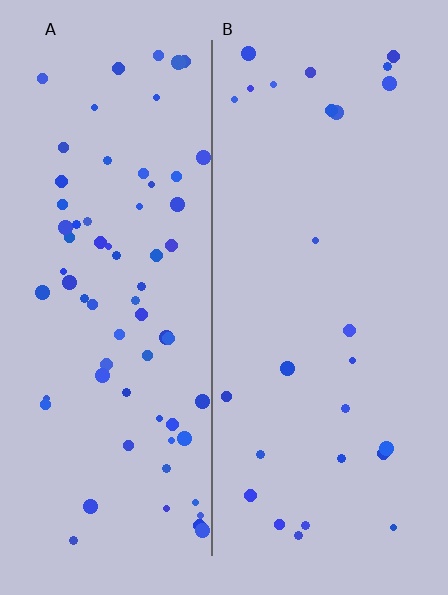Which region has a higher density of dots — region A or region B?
A (the left).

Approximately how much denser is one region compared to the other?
Approximately 2.6× — region A over region B.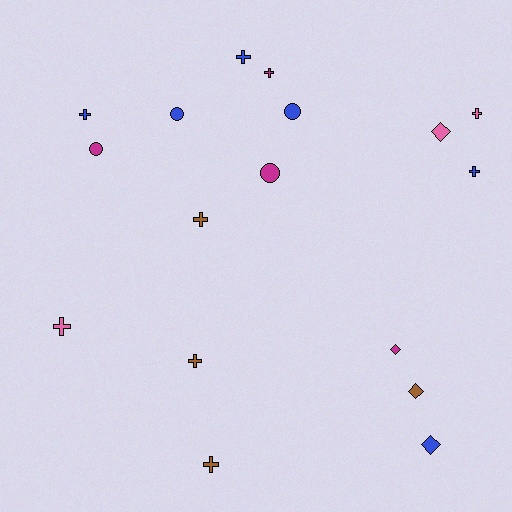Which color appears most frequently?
Blue, with 6 objects.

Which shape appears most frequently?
Cross, with 9 objects.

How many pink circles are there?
There are no pink circles.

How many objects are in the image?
There are 17 objects.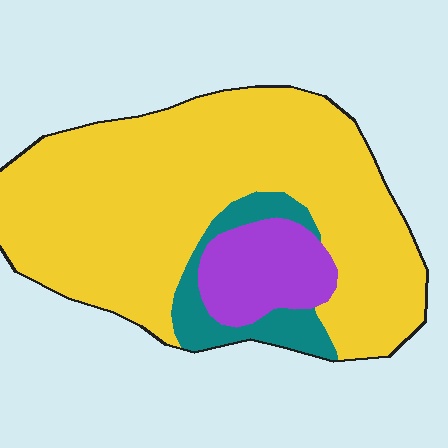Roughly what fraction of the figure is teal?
Teal covers 10% of the figure.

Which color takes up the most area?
Yellow, at roughly 75%.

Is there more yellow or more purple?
Yellow.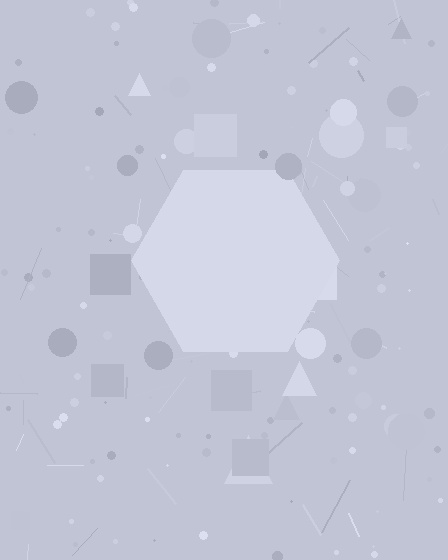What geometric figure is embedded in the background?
A hexagon is embedded in the background.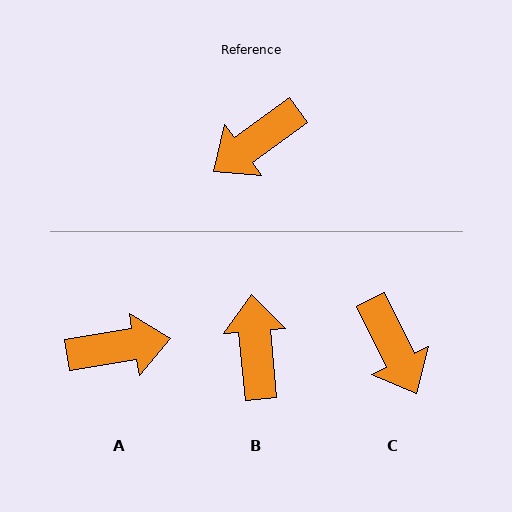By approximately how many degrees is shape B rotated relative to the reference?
Approximately 121 degrees clockwise.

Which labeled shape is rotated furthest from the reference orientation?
A, about 153 degrees away.